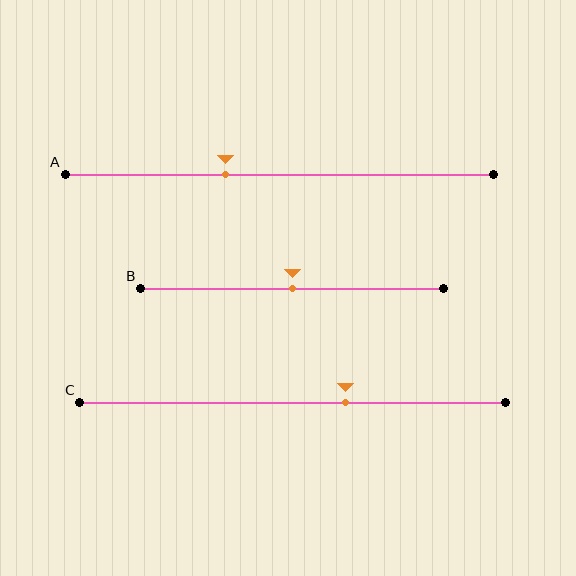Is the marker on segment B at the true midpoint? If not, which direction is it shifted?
Yes, the marker on segment B is at the true midpoint.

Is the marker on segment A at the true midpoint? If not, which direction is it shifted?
No, the marker on segment A is shifted to the left by about 13% of the segment length.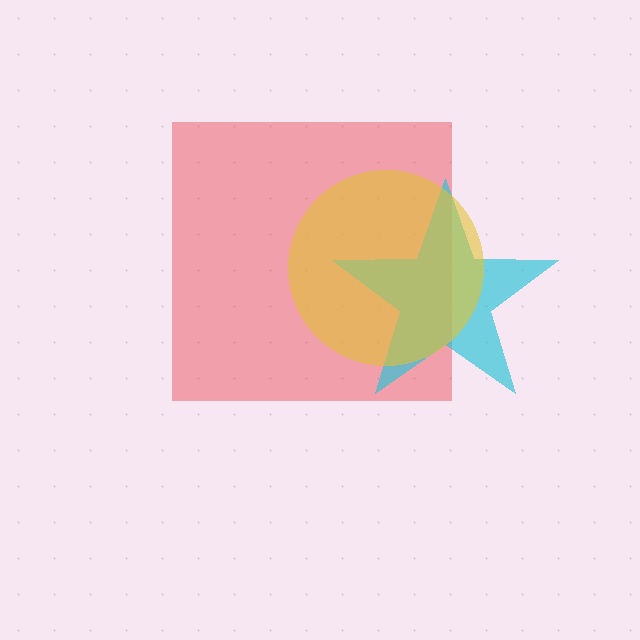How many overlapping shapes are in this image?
There are 3 overlapping shapes in the image.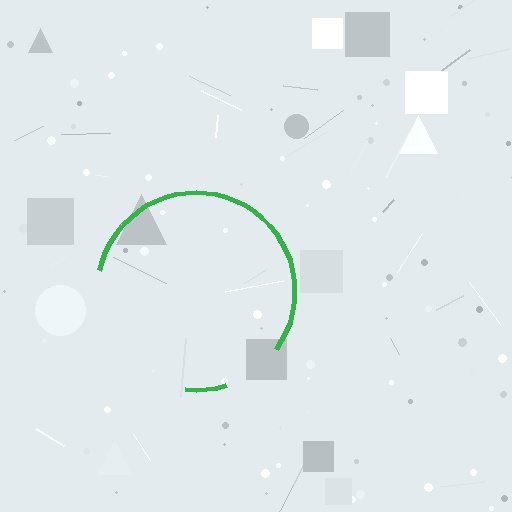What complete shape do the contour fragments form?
The contour fragments form a circle.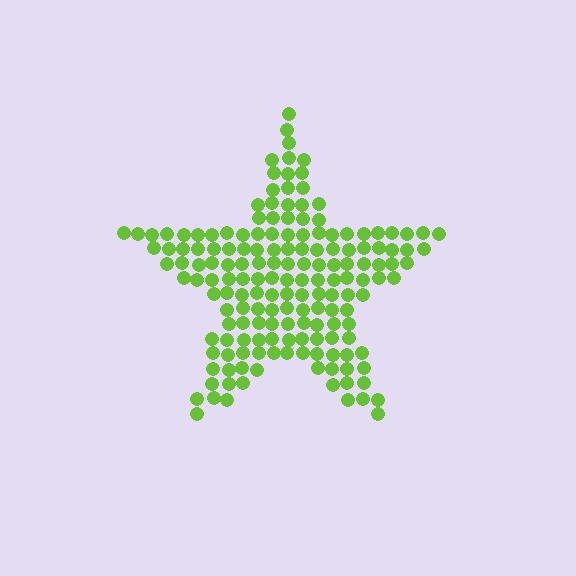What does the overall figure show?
The overall figure shows a star.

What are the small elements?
The small elements are circles.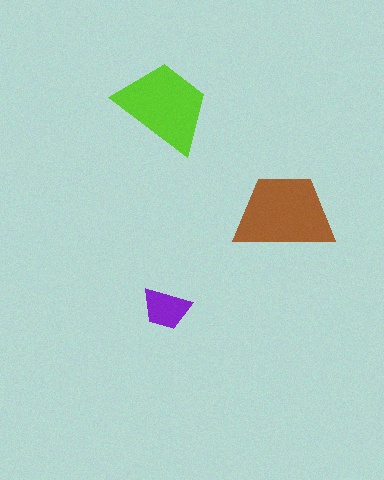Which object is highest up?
The lime trapezoid is topmost.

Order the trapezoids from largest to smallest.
the brown one, the lime one, the purple one.